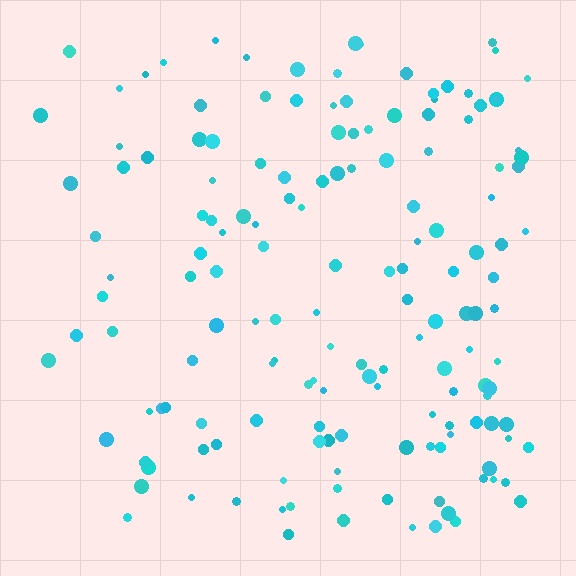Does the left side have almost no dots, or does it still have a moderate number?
Still a moderate number, just noticeably fewer than the right.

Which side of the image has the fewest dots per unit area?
The left.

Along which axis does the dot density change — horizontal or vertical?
Horizontal.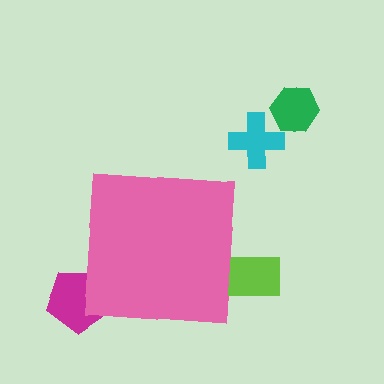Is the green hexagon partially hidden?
No, the green hexagon is fully visible.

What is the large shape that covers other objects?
A pink square.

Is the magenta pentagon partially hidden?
Yes, the magenta pentagon is partially hidden behind the pink square.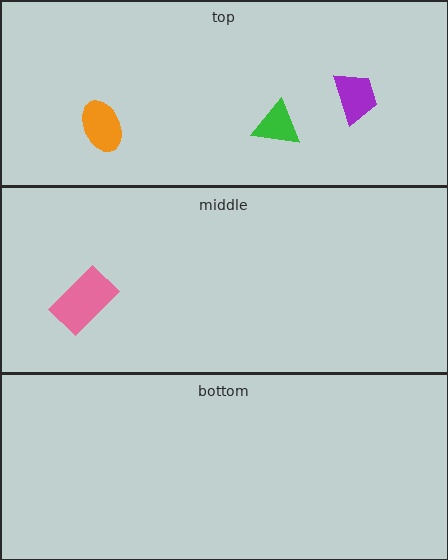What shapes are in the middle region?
The pink rectangle.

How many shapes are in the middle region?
1.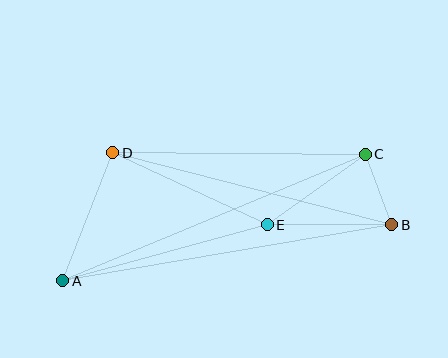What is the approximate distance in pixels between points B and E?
The distance between B and E is approximately 125 pixels.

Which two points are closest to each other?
Points B and C are closest to each other.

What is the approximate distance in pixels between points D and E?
The distance between D and E is approximately 170 pixels.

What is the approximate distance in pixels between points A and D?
The distance between A and D is approximately 138 pixels.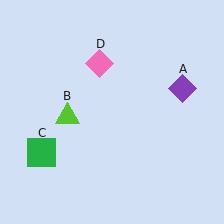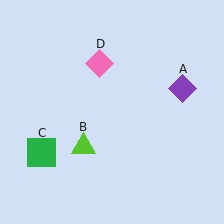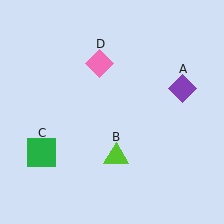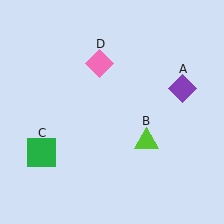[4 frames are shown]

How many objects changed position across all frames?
1 object changed position: lime triangle (object B).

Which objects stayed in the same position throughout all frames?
Purple diamond (object A) and green square (object C) and pink diamond (object D) remained stationary.